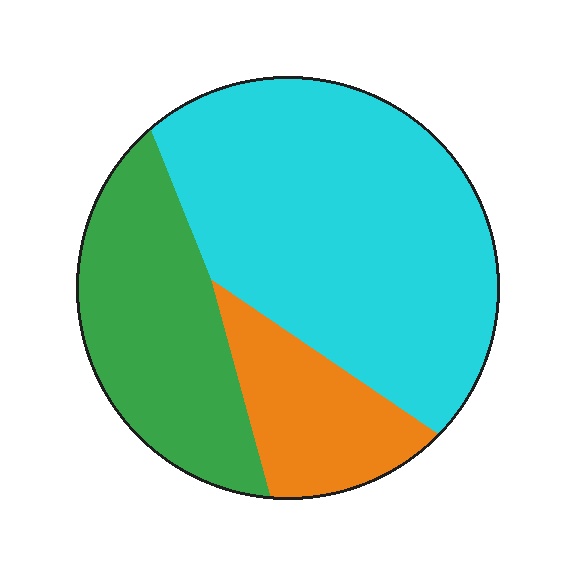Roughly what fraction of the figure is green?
Green takes up about one quarter (1/4) of the figure.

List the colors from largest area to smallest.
From largest to smallest: cyan, green, orange.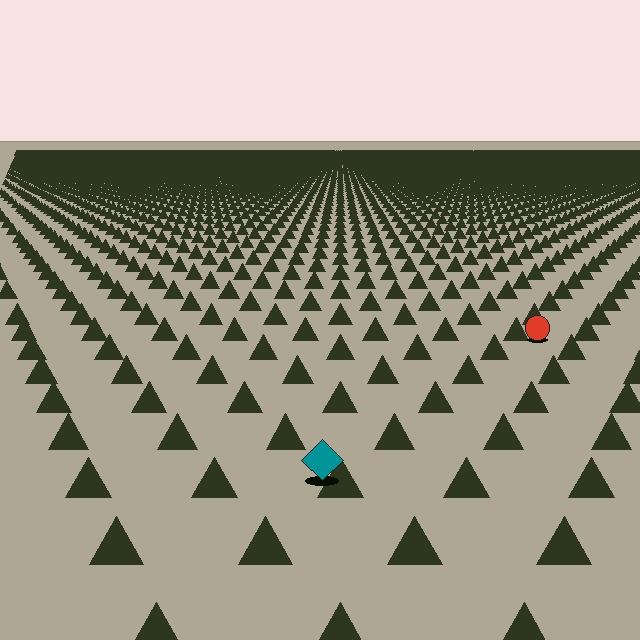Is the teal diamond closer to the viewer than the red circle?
Yes. The teal diamond is closer — you can tell from the texture gradient: the ground texture is coarser near it.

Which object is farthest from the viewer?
The red circle is farthest from the viewer. It appears smaller and the ground texture around it is denser.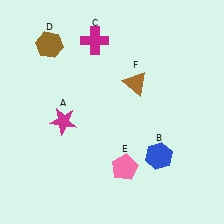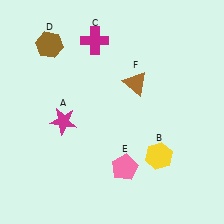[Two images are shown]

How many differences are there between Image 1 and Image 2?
There is 1 difference between the two images.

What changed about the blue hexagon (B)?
In Image 1, B is blue. In Image 2, it changed to yellow.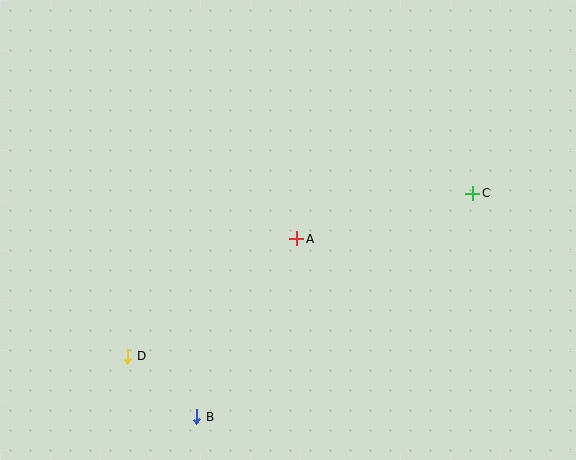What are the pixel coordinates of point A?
Point A is at (297, 239).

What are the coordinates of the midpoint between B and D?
The midpoint between B and D is at (162, 386).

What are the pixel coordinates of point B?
Point B is at (197, 417).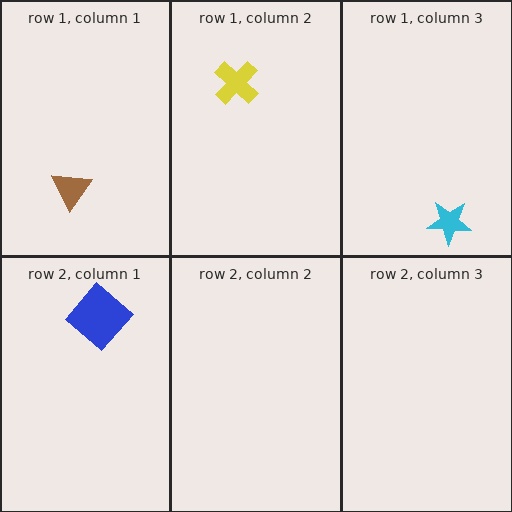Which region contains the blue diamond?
The row 2, column 1 region.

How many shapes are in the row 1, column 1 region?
1.